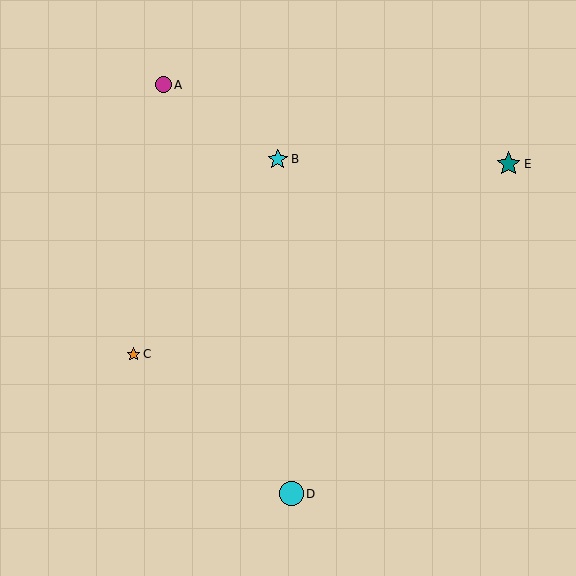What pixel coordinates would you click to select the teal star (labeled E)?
Click at (509, 164) to select the teal star E.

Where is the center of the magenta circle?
The center of the magenta circle is at (163, 85).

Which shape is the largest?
The cyan circle (labeled D) is the largest.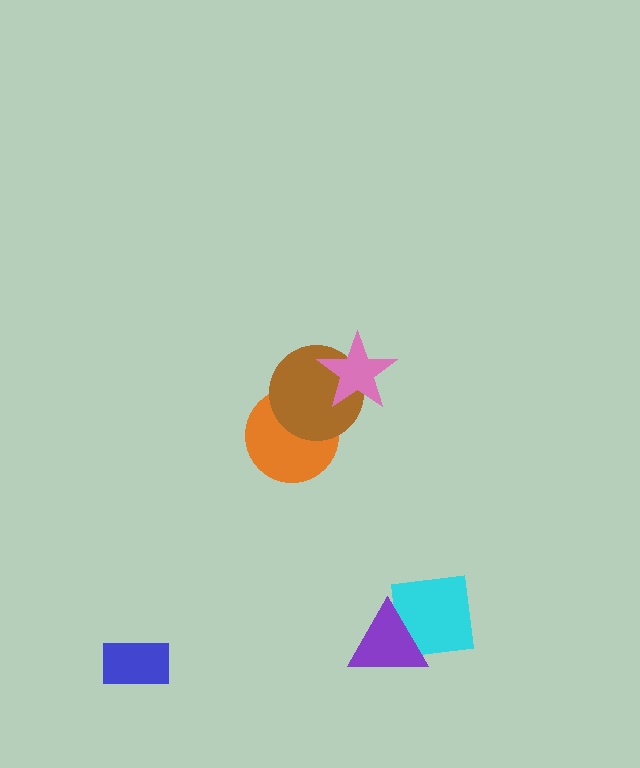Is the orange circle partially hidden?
Yes, it is partially covered by another shape.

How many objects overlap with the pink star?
1 object overlaps with the pink star.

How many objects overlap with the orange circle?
1 object overlaps with the orange circle.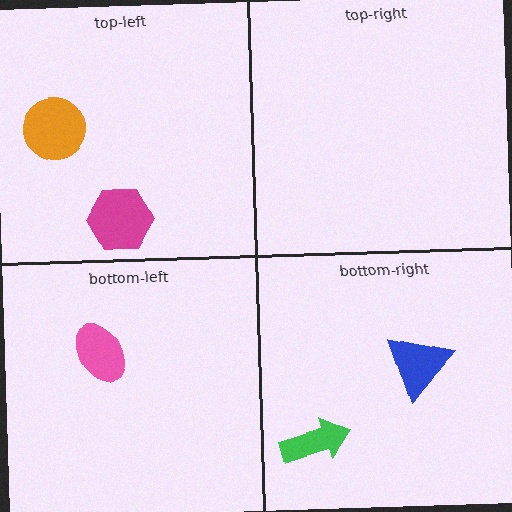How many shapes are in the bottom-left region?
1.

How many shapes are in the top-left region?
2.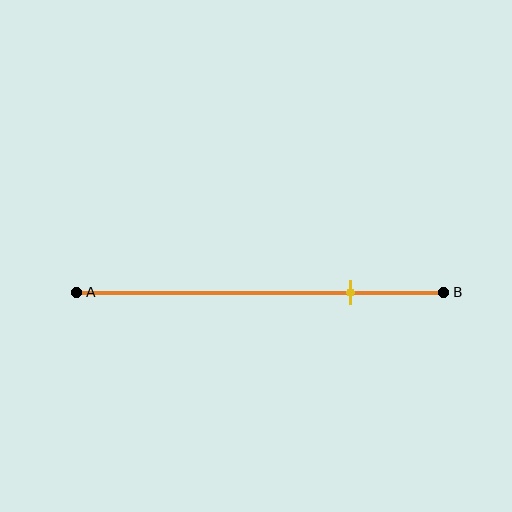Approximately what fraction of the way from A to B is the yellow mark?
The yellow mark is approximately 75% of the way from A to B.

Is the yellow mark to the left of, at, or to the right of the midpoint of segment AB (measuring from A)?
The yellow mark is to the right of the midpoint of segment AB.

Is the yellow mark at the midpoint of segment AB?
No, the mark is at about 75% from A, not at the 50% midpoint.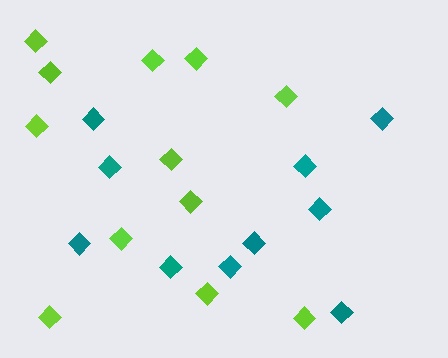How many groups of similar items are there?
There are 2 groups: one group of teal diamonds (10) and one group of lime diamonds (12).